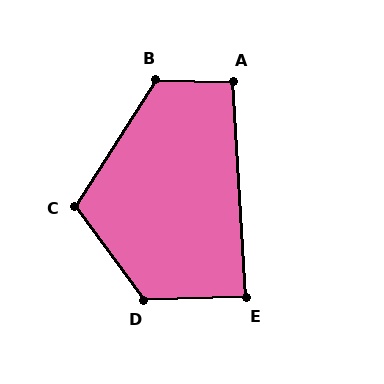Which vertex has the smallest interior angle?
E, at approximately 88 degrees.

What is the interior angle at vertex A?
Approximately 95 degrees (approximately right).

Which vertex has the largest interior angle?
D, at approximately 125 degrees.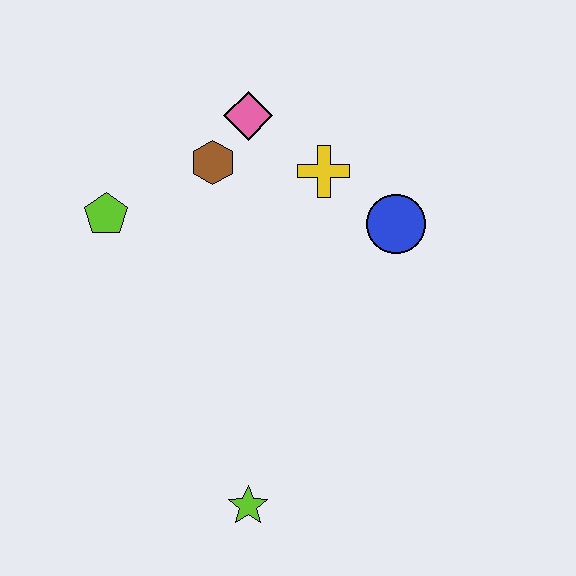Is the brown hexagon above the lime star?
Yes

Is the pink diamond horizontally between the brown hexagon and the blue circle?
Yes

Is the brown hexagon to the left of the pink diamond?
Yes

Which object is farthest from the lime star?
The pink diamond is farthest from the lime star.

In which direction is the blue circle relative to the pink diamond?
The blue circle is to the right of the pink diamond.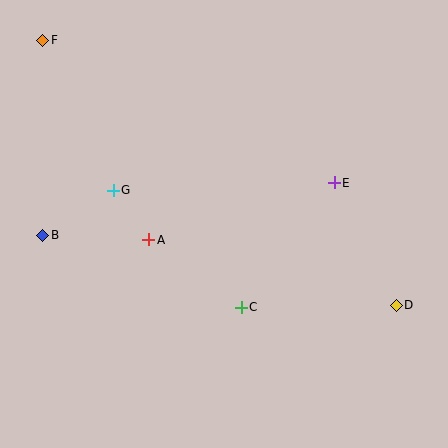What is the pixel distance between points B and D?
The distance between B and D is 361 pixels.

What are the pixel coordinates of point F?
Point F is at (43, 40).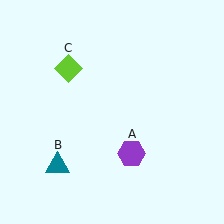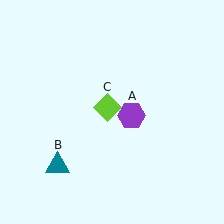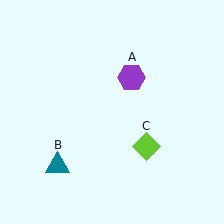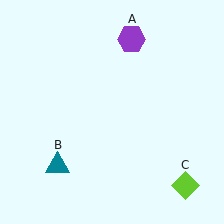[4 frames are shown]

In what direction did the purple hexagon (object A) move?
The purple hexagon (object A) moved up.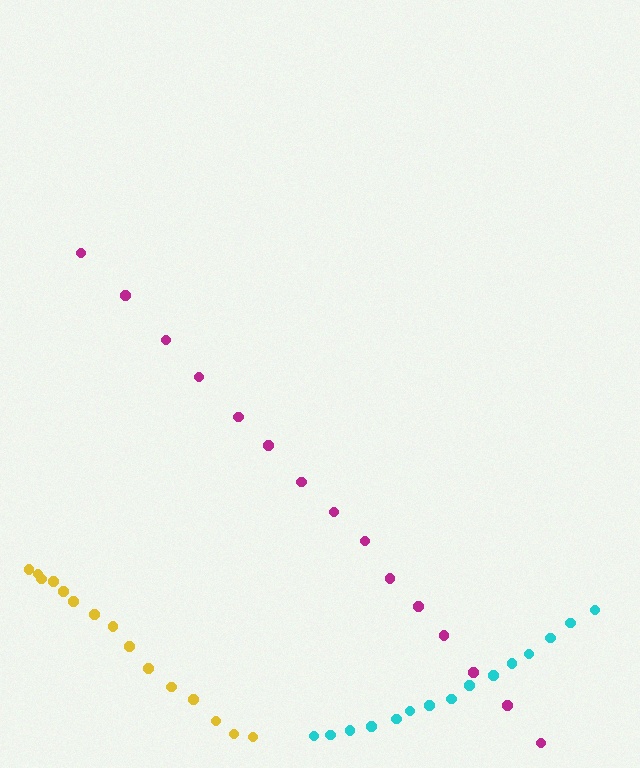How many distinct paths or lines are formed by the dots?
There are 3 distinct paths.